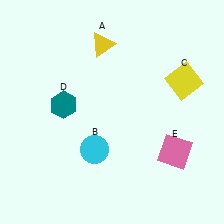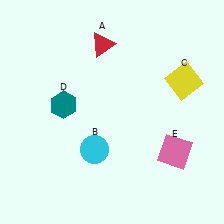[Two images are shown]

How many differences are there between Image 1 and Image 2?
There is 1 difference between the two images.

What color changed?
The triangle (A) changed from yellow in Image 1 to red in Image 2.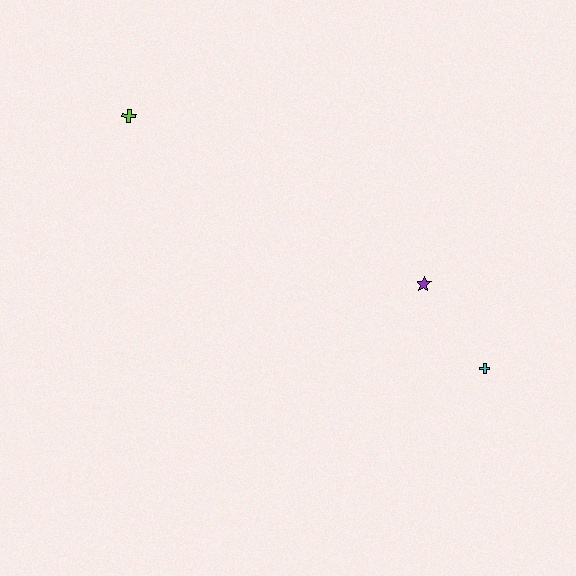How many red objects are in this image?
There are no red objects.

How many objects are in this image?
There are 3 objects.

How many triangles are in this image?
There are no triangles.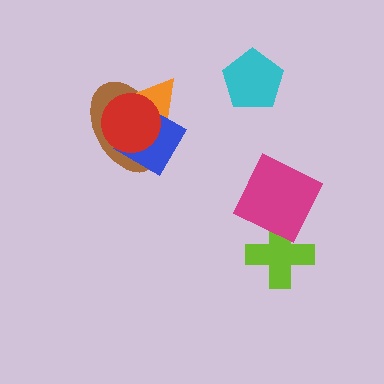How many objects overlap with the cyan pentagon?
0 objects overlap with the cyan pentagon.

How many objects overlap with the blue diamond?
3 objects overlap with the blue diamond.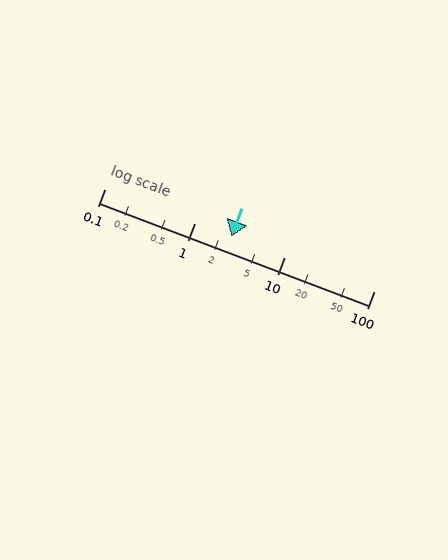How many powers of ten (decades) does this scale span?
The scale spans 3 decades, from 0.1 to 100.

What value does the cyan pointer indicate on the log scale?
The pointer indicates approximately 2.6.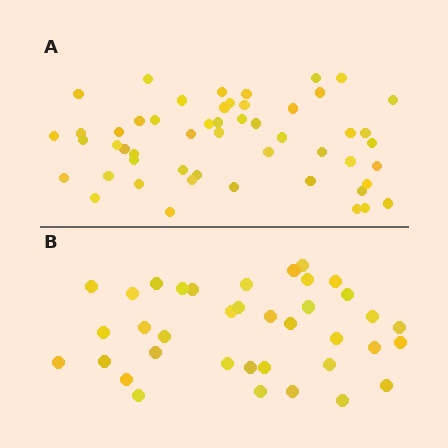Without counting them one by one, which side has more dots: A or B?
Region A (the top region) has more dots.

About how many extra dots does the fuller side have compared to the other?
Region A has approximately 15 more dots than region B.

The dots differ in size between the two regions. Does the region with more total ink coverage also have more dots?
No. Region B has more total ink coverage because its dots are larger, but region A actually contains more individual dots. Total area can be misleading — the number of items is what matters here.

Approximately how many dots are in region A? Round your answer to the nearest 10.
About 50 dots. (The exact count is 52, which rounds to 50.)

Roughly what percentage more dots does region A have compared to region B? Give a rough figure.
About 40% more.